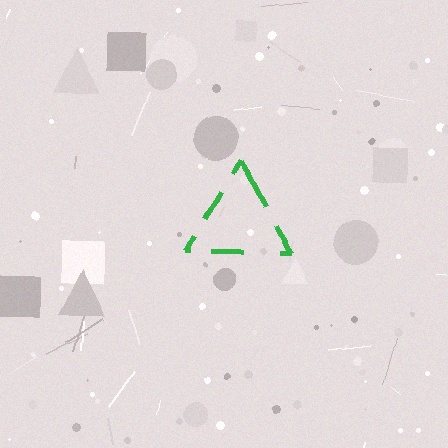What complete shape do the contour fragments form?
The contour fragments form a triangle.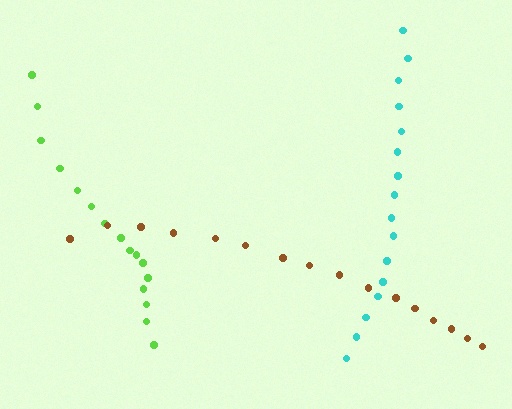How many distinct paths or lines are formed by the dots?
There are 3 distinct paths.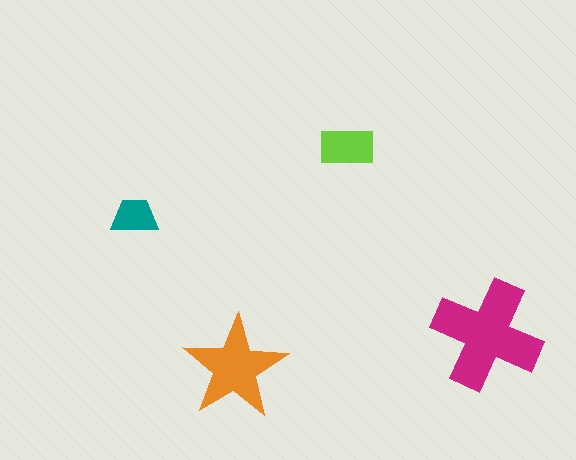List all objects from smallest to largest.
The teal trapezoid, the lime rectangle, the orange star, the magenta cross.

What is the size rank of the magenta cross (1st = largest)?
1st.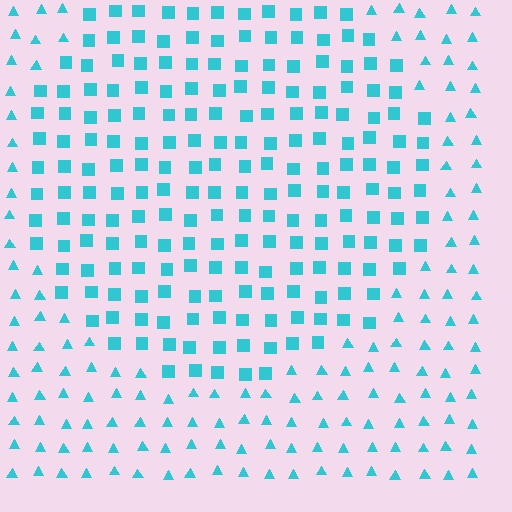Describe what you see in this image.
The image is filled with small cyan elements arranged in a uniform grid. A circle-shaped region contains squares, while the surrounding area contains triangles. The boundary is defined purely by the change in element shape.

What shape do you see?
I see a circle.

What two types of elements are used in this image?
The image uses squares inside the circle region and triangles outside it.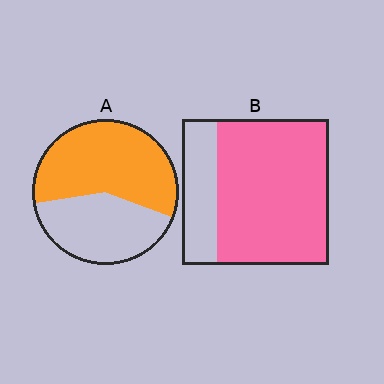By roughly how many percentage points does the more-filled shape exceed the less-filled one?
By roughly 20 percentage points (B over A).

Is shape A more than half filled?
Yes.